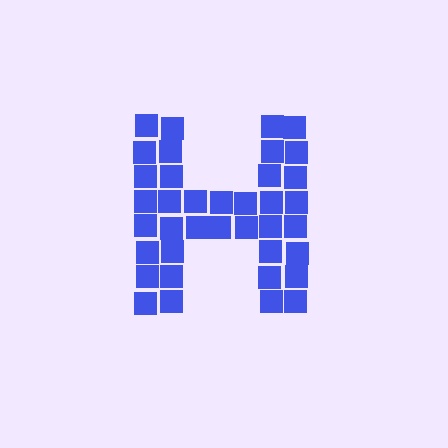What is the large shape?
The large shape is the letter H.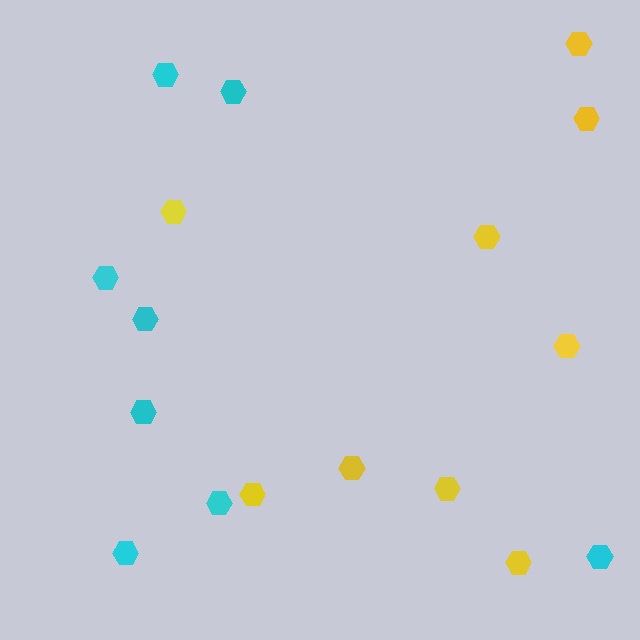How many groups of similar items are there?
There are 2 groups: one group of cyan hexagons (8) and one group of yellow hexagons (9).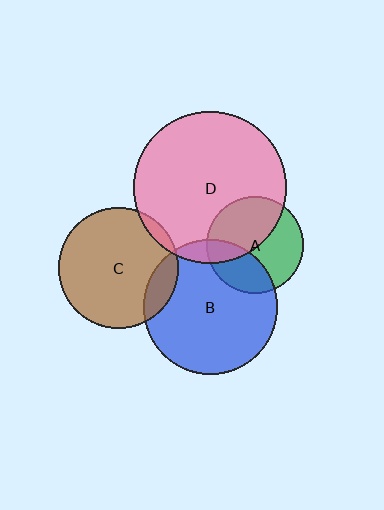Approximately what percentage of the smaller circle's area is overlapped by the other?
Approximately 45%.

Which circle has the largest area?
Circle D (pink).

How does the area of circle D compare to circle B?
Approximately 1.3 times.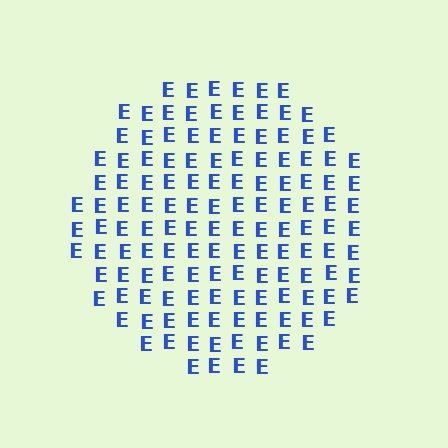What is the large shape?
The large shape is a circle.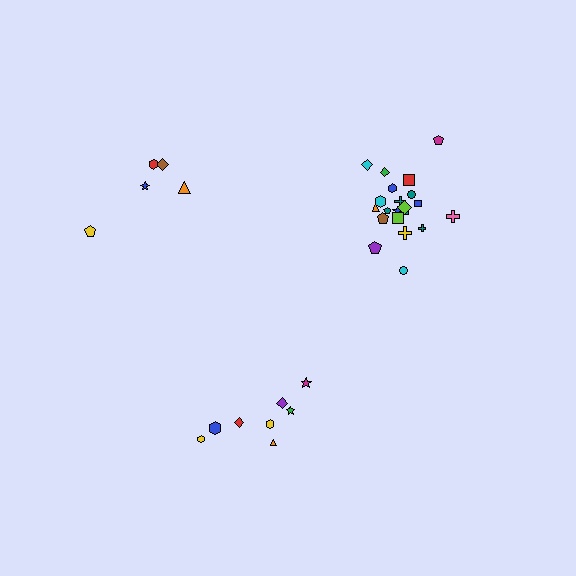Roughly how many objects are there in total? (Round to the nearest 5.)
Roughly 35 objects in total.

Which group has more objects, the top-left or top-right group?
The top-right group.